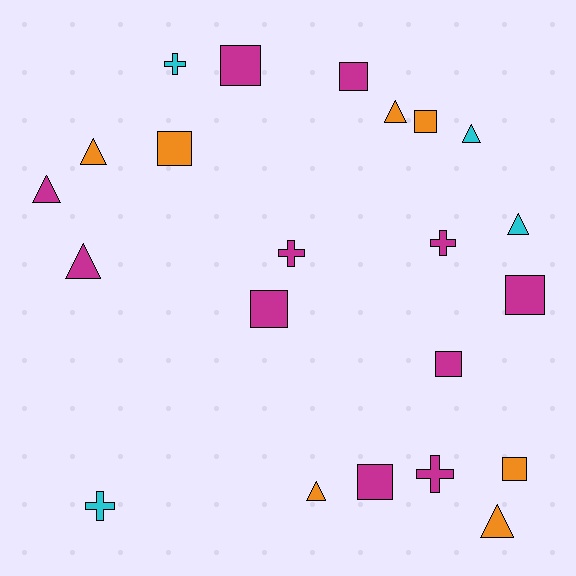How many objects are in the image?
There are 22 objects.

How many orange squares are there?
There are 3 orange squares.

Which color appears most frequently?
Magenta, with 11 objects.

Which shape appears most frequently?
Square, with 9 objects.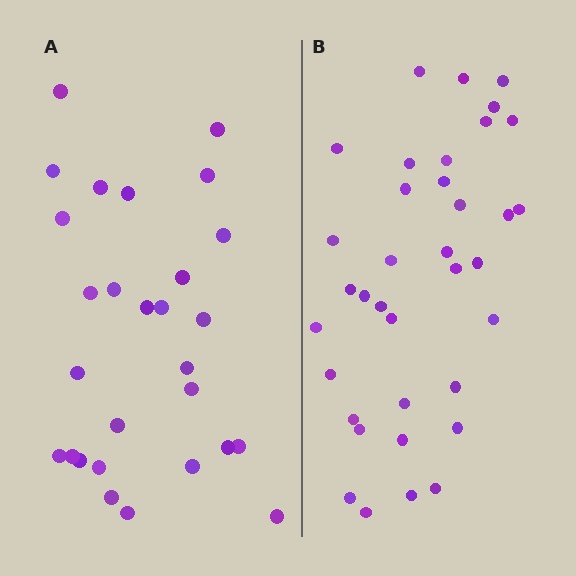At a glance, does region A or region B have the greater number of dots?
Region B (the right region) has more dots.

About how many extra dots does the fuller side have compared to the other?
Region B has roughly 8 or so more dots than region A.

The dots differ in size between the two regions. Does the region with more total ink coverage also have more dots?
No. Region A has more total ink coverage because its dots are larger, but region B actually contains more individual dots. Total area can be misleading — the number of items is what matters here.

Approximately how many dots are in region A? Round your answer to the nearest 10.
About 30 dots. (The exact count is 28, which rounds to 30.)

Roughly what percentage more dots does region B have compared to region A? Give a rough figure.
About 30% more.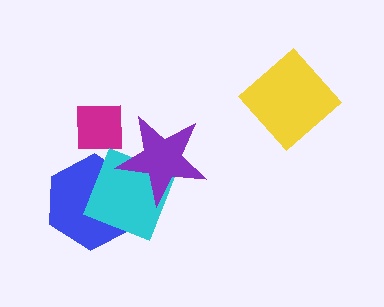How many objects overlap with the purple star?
3 objects overlap with the purple star.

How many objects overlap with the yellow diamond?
0 objects overlap with the yellow diamond.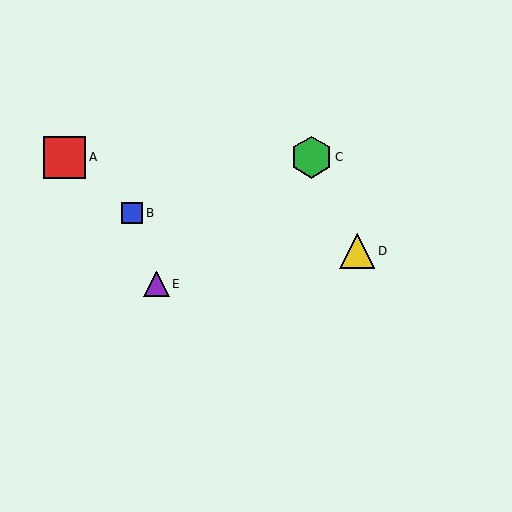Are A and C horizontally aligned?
Yes, both are at y≈157.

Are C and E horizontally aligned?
No, C is at y≈157 and E is at y≈284.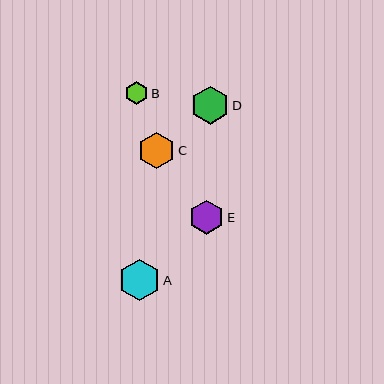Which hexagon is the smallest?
Hexagon B is the smallest with a size of approximately 23 pixels.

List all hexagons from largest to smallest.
From largest to smallest: A, D, C, E, B.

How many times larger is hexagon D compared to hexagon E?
Hexagon D is approximately 1.1 times the size of hexagon E.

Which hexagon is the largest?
Hexagon A is the largest with a size of approximately 42 pixels.